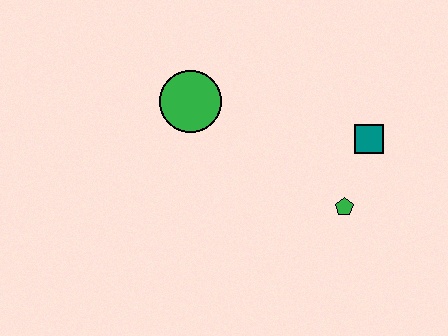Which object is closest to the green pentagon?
The teal square is closest to the green pentagon.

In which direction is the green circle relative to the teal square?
The green circle is to the left of the teal square.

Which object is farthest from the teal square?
The green circle is farthest from the teal square.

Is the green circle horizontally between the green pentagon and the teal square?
No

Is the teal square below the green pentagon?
No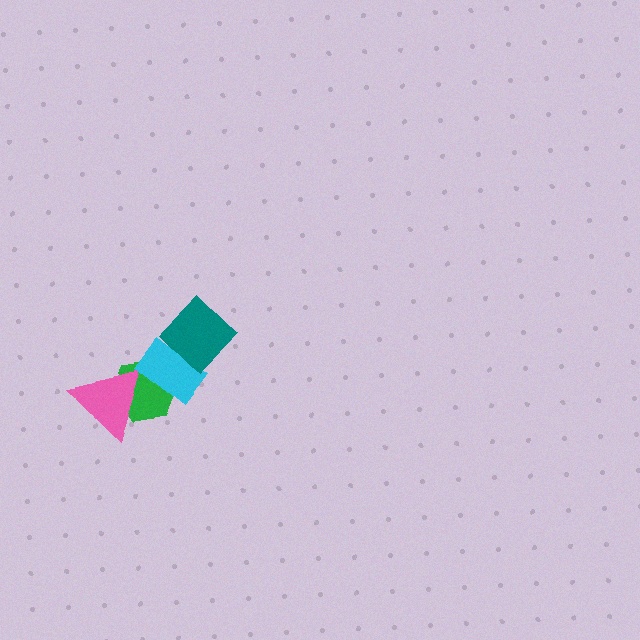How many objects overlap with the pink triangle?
1 object overlaps with the pink triangle.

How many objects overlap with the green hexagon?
2 objects overlap with the green hexagon.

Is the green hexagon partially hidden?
Yes, it is partially covered by another shape.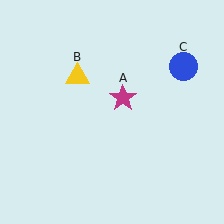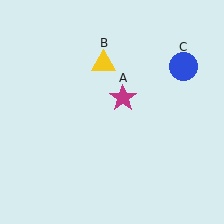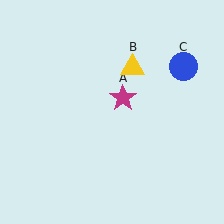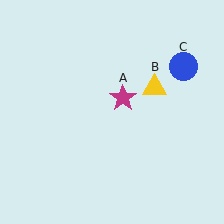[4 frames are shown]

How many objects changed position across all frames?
1 object changed position: yellow triangle (object B).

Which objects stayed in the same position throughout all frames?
Magenta star (object A) and blue circle (object C) remained stationary.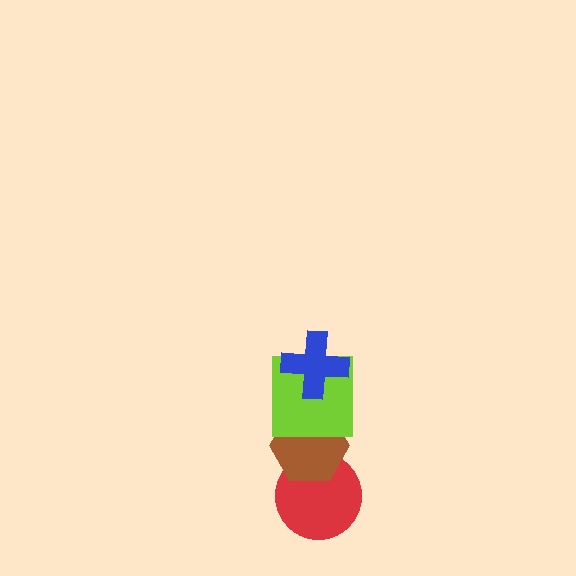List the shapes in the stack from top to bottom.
From top to bottom: the blue cross, the lime square, the brown hexagon, the red circle.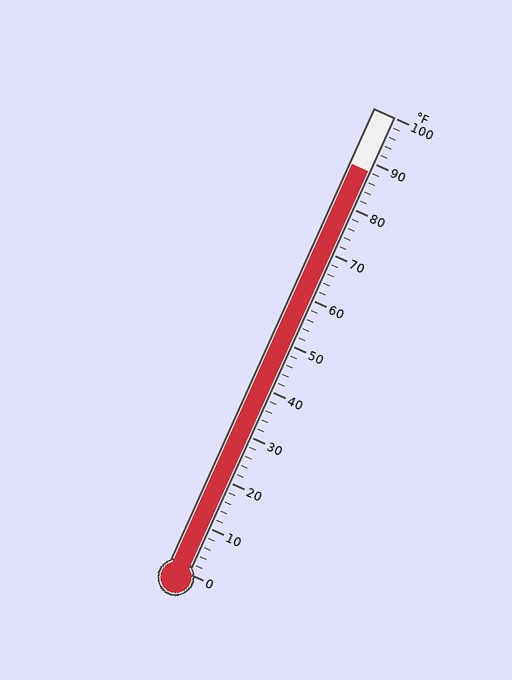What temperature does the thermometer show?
The thermometer shows approximately 88°F.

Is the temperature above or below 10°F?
The temperature is above 10°F.